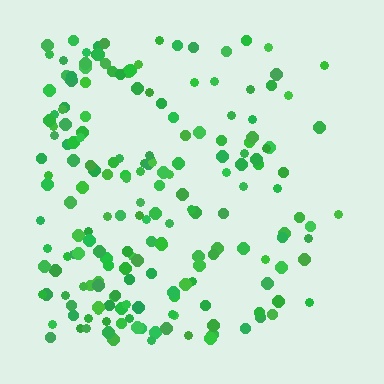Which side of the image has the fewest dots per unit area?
The right.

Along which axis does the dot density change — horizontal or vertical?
Horizontal.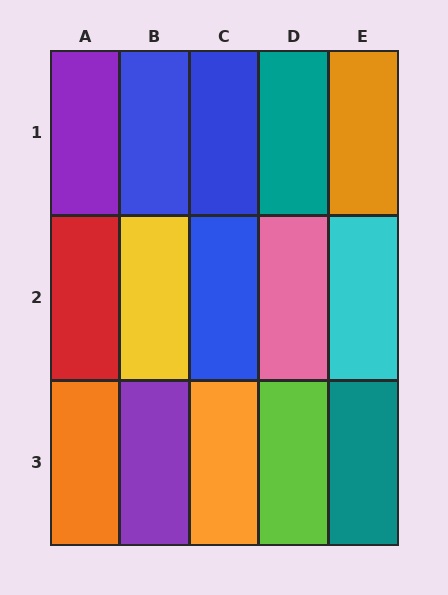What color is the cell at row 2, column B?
Yellow.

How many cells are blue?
3 cells are blue.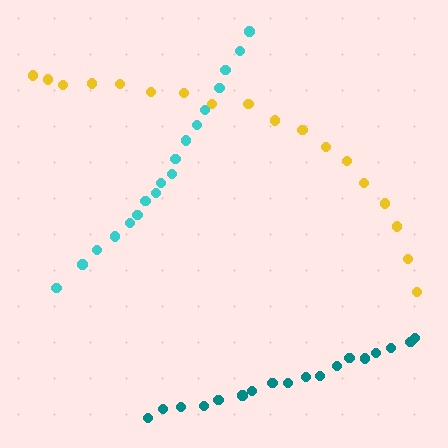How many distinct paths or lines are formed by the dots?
There are 3 distinct paths.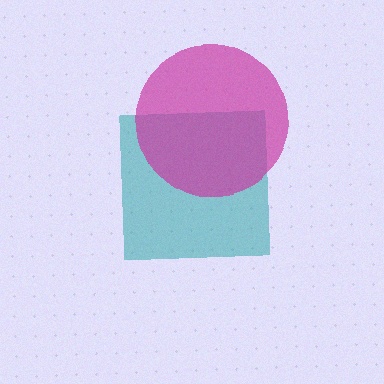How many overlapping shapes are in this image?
There are 2 overlapping shapes in the image.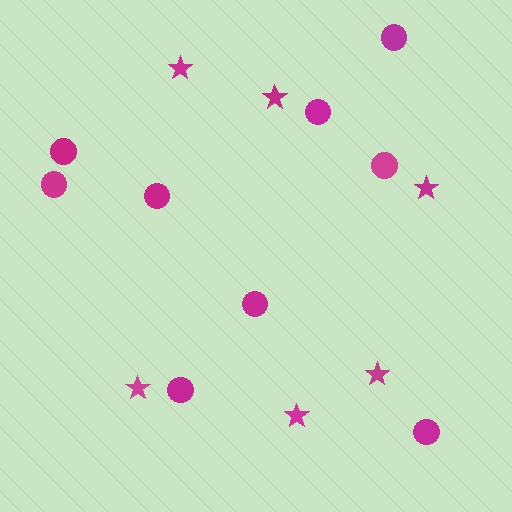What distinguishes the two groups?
There are 2 groups: one group of stars (6) and one group of circles (9).